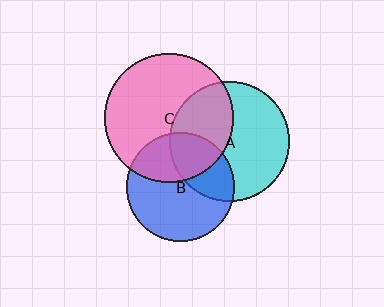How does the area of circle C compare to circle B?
Approximately 1.4 times.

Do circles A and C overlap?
Yes.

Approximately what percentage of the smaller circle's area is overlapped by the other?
Approximately 40%.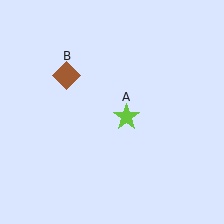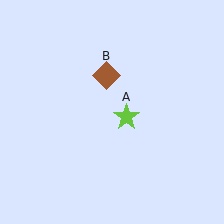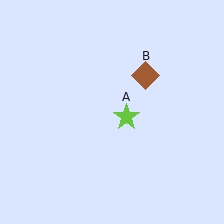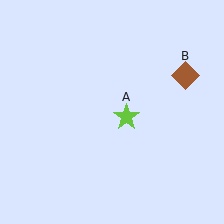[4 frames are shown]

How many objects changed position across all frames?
1 object changed position: brown diamond (object B).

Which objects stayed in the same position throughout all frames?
Lime star (object A) remained stationary.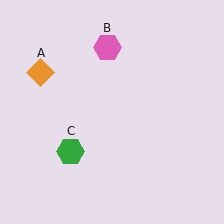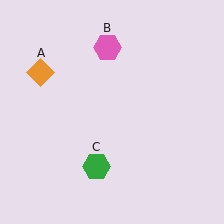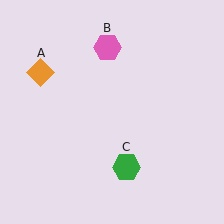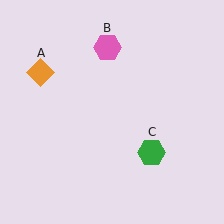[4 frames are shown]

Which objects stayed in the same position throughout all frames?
Orange diamond (object A) and pink hexagon (object B) remained stationary.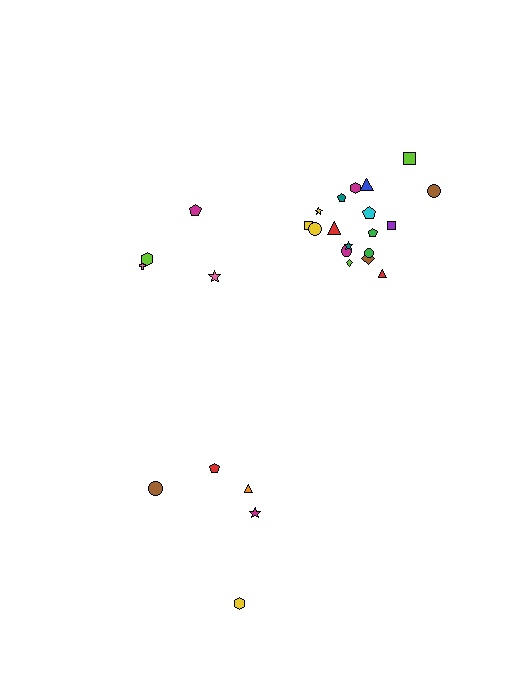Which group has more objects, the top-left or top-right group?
The top-right group.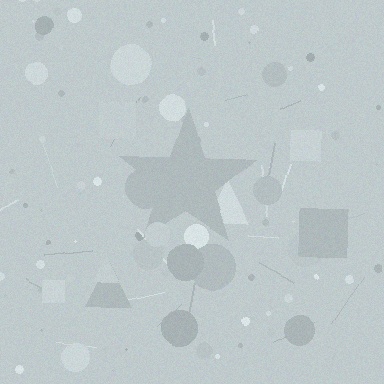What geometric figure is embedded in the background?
A star is embedded in the background.